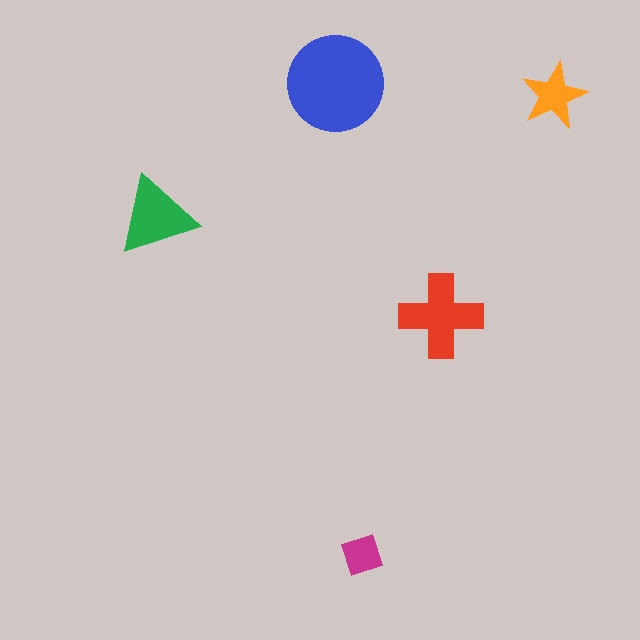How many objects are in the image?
There are 5 objects in the image.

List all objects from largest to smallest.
The blue circle, the red cross, the green triangle, the orange star, the magenta diamond.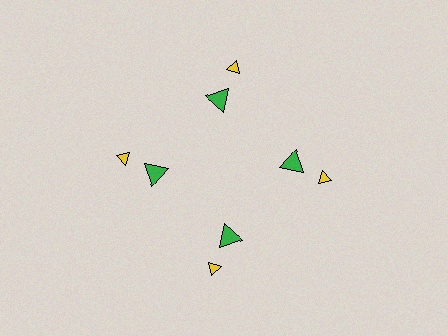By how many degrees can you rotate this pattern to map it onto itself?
The pattern maps onto itself every 90 degrees of rotation.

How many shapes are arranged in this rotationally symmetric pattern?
There are 8 shapes, arranged in 4 groups of 2.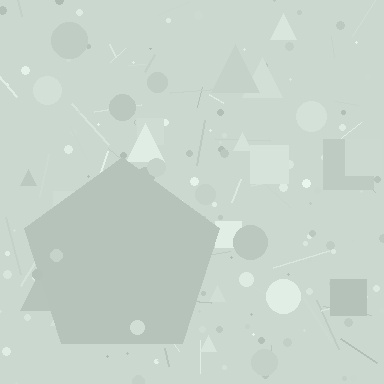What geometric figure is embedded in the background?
A pentagon is embedded in the background.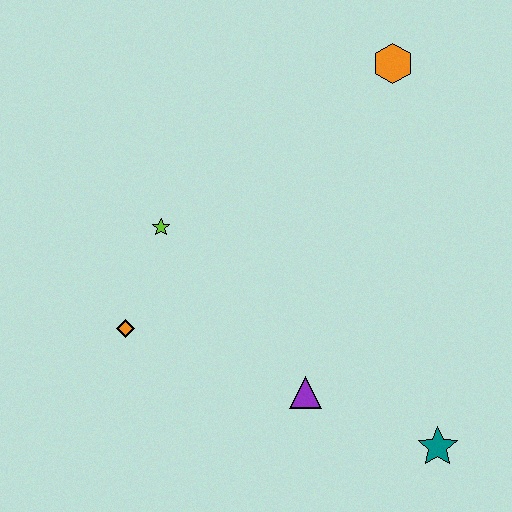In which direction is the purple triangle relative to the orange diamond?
The purple triangle is to the right of the orange diamond.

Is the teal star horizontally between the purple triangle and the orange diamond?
No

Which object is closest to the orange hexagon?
The lime star is closest to the orange hexagon.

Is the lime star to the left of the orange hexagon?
Yes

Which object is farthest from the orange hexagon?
The teal star is farthest from the orange hexagon.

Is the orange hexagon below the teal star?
No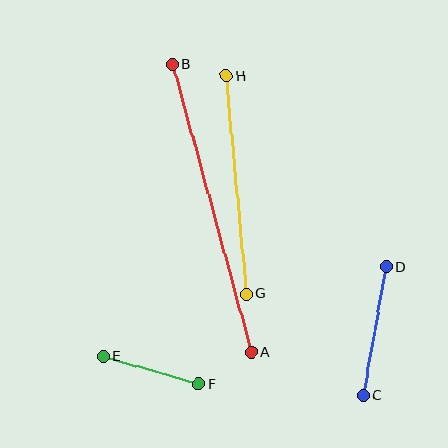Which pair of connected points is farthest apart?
Points A and B are farthest apart.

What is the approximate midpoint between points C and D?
The midpoint is at approximately (375, 331) pixels.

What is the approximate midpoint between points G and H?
The midpoint is at approximately (236, 185) pixels.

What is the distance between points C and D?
The distance is approximately 131 pixels.